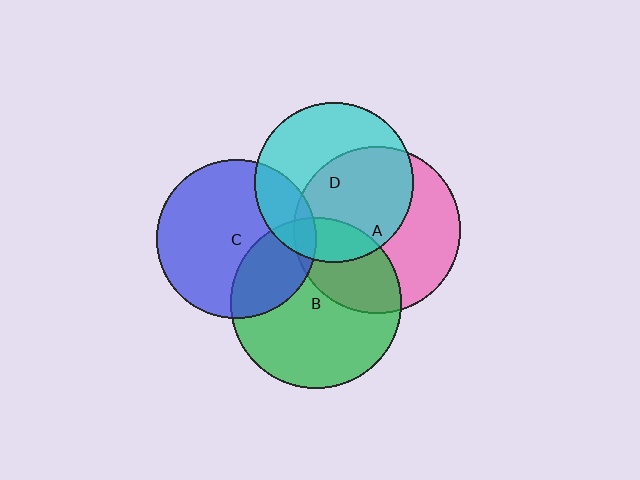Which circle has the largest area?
Circle B (green).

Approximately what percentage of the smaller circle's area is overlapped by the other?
Approximately 5%.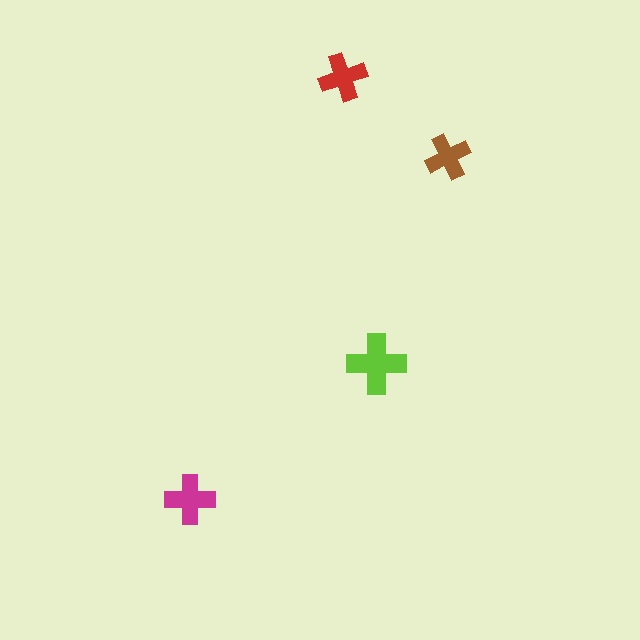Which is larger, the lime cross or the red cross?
The lime one.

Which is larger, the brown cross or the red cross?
The red one.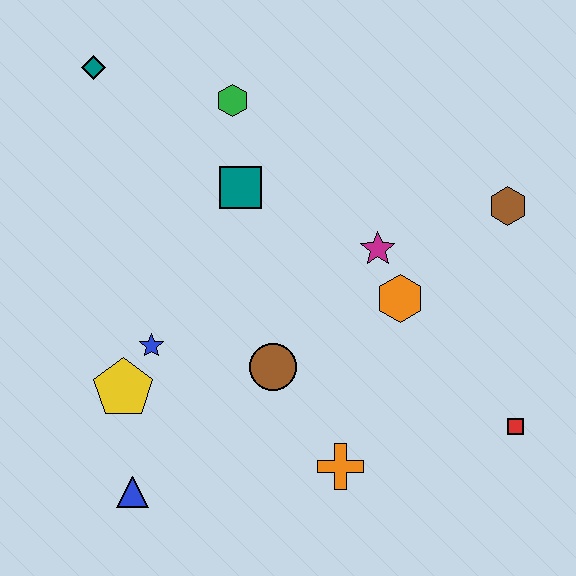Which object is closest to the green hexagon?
The teal square is closest to the green hexagon.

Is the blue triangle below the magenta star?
Yes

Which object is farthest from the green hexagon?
The red square is farthest from the green hexagon.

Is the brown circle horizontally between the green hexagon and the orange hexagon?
Yes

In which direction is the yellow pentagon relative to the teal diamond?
The yellow pentagon is below the teal diamond.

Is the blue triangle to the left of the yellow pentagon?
No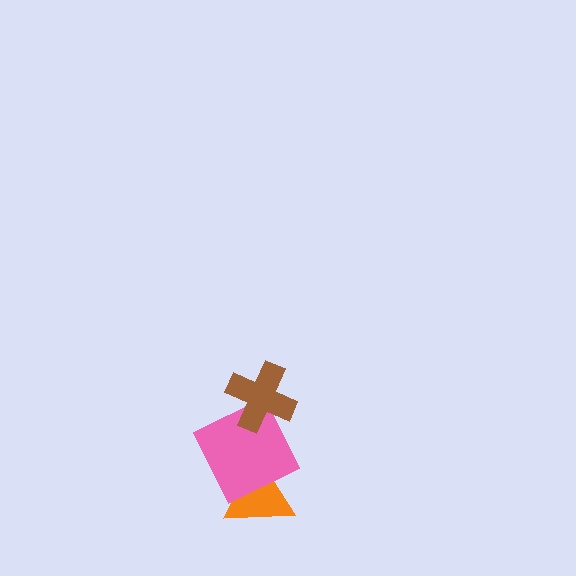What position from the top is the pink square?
The pink square is 2nd from the top.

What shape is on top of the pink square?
The brown cross is on top of the pink square.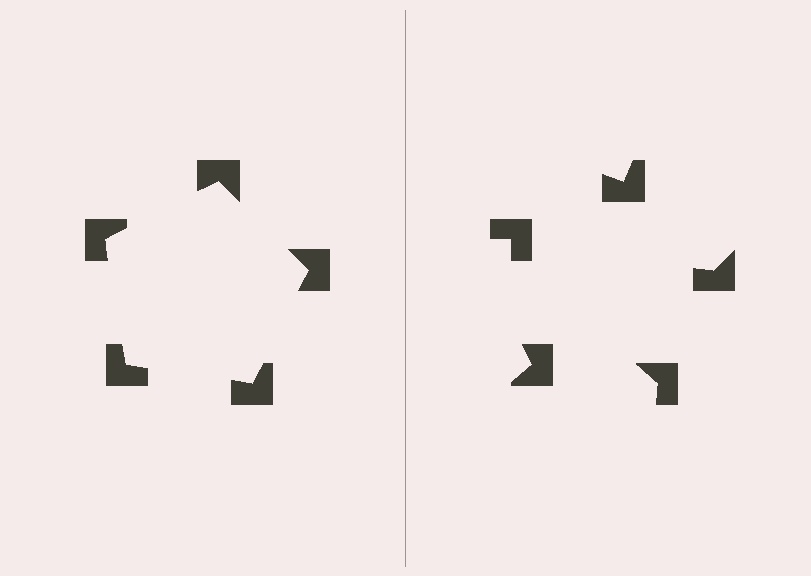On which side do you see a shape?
An illusory pentagon appears on the left side. On the right side the wedge cuts are rotated, so no coherent shape forms.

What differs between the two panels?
The notched squares are positioned identically on both sides; only the wedge orientations differ. On the left they align to a pentagon; on the right they are misaligned.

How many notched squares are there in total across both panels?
10 — 5 on each side.